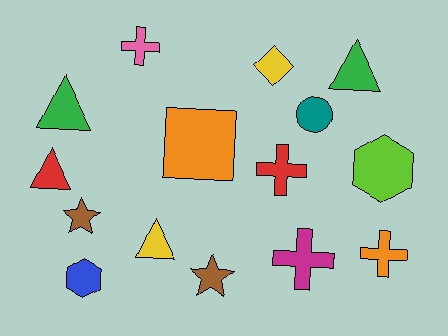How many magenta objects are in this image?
There is 1 magenta object.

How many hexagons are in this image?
There are 2 hexagons.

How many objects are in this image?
There are 15 objects.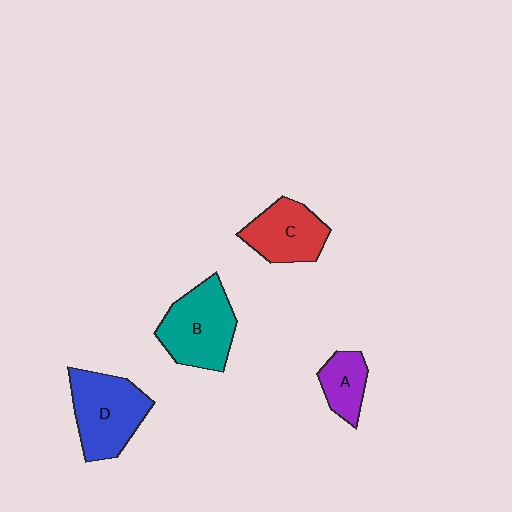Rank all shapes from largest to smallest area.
From largest to smallest: B (teal), D (blue), C (red), A (purple).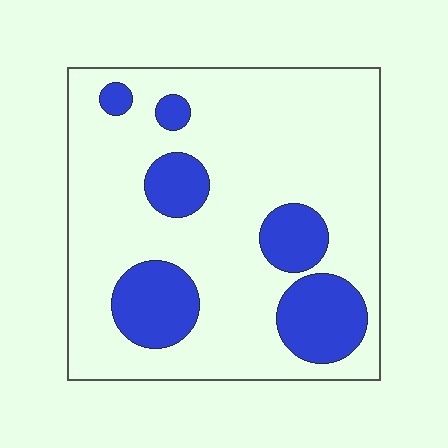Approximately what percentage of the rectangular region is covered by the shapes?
Approximately 20%.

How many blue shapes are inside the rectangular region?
6.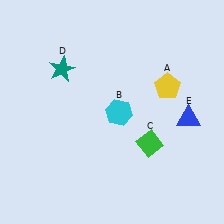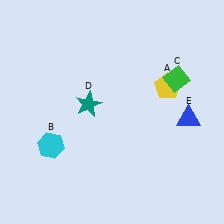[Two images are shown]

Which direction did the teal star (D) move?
The teal star (D) moved down.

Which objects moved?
The objects that moved are: the cyan hexagon (B), the green diamond (C), the teal star (D).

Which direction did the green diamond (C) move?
The green diamond (C) moved up.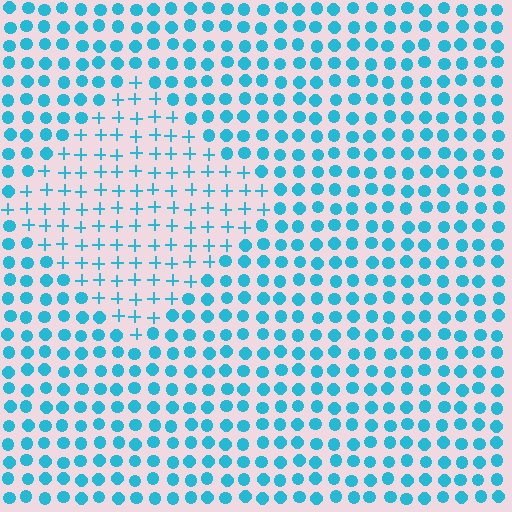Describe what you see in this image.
The image is filled with small cyan elements arranged in a uniform grid. A diamond-shaped region contains plus signs, while the surrounding area contains circles. The boundary is defined purely by the change in element shape.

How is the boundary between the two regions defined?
The boundary is defined by a change in element shape: plus signs inside vs. circles outside. All elements share the same color and spacing.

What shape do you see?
I see a diamond.